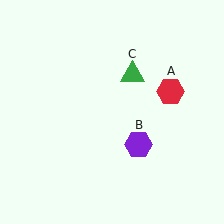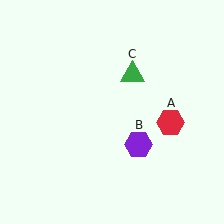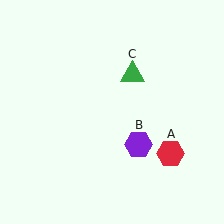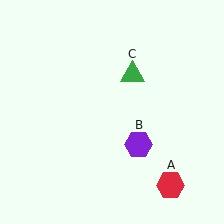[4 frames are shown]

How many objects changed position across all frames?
1 object changed position: red hexagon (object A).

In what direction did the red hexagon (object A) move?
The red hexagon (object A) moved down.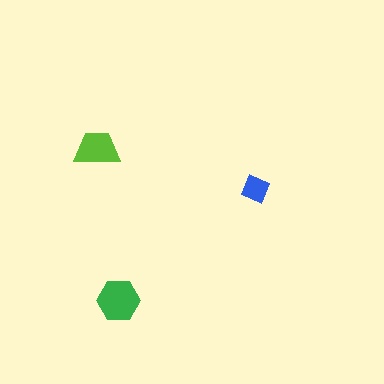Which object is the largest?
The green hexagon.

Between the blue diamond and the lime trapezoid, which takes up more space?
The lime trapezoid.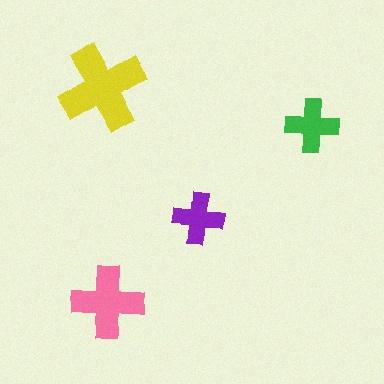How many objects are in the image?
There are 4 objects in the image.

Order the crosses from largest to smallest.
the yellow one, the pink one, the green one, the purple one.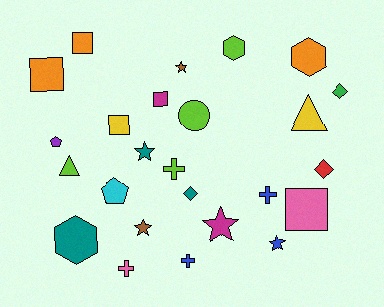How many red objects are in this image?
There is 1 red object.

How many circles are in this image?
There is 1 circle.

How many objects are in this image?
There are 25 objects.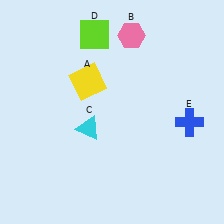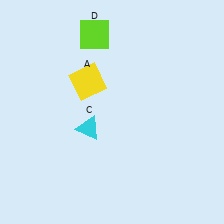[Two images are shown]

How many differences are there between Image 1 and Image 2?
There are 2 differences between the two images.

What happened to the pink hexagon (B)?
The pink hexagon (B) was removed in Image 2. It was in the top-right area of Image 1.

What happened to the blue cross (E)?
The blue cross (E) was removed in Image 2. It was in the bottom-right area of Image 1.